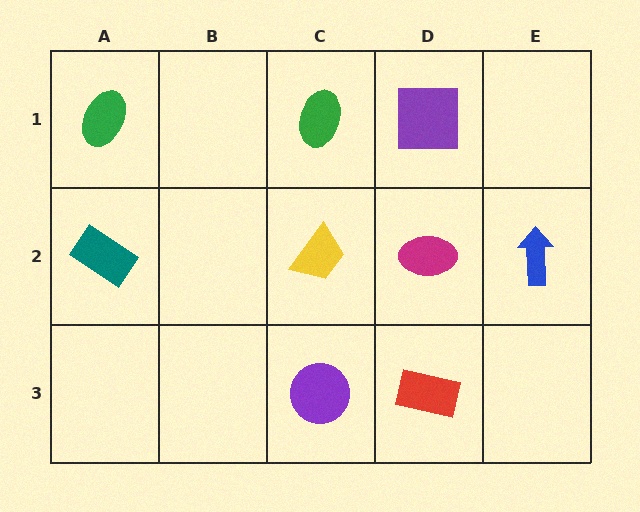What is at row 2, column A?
A teal rectangle.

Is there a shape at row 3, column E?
No, that cell is empty.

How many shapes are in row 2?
4 shapes.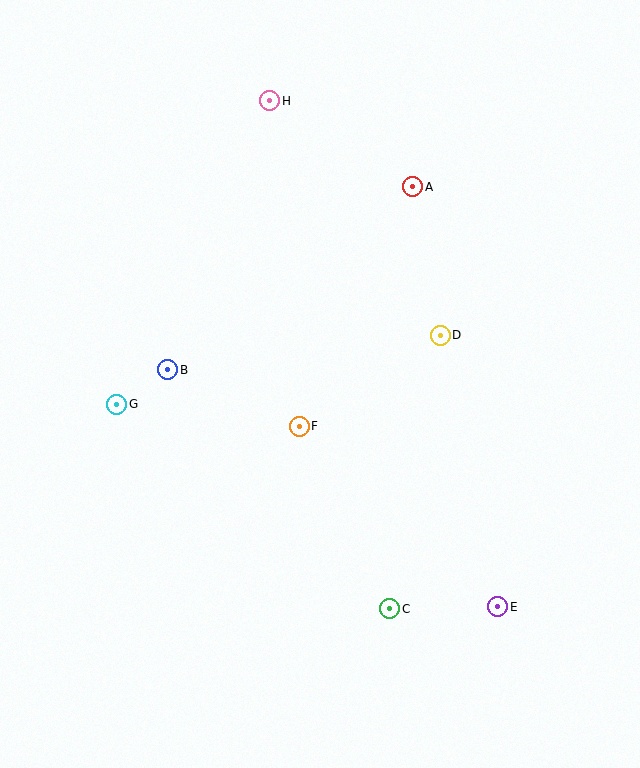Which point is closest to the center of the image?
Point F at (299, 426) is closest to the center.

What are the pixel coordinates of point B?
Point B is at (168, 370).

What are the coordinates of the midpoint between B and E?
The midpoint between B and E is at (333, 488).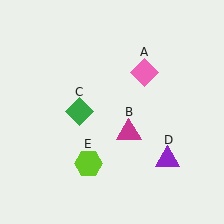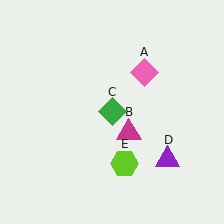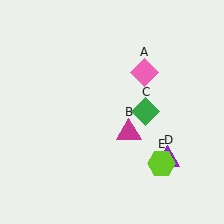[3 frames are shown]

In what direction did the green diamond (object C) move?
The green diamond (object C) moved right.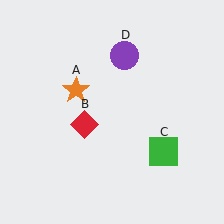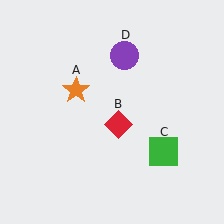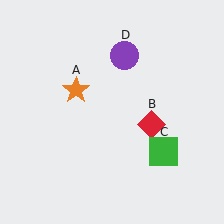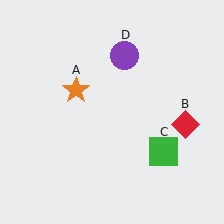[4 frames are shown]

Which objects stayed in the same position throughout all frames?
Orange star (object A) and green square (object C) and purple circle (object D) remained stationary.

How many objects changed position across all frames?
1 object changed position: red diamond (object B).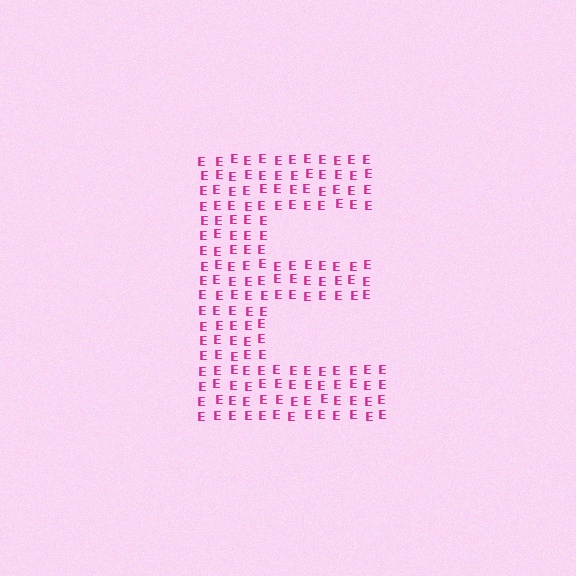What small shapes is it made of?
It is made of small letter E's.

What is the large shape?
The large shape is the letter E.